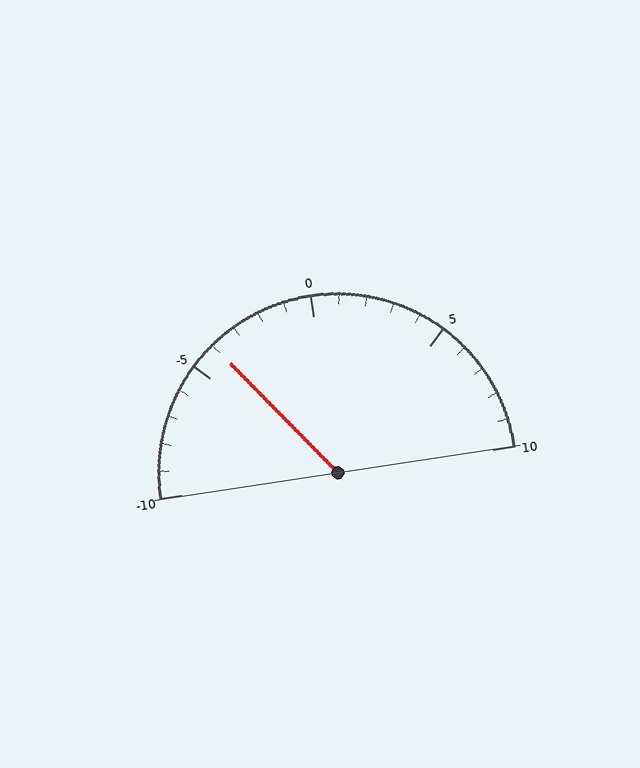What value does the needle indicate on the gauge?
The needle indicates approximately -4.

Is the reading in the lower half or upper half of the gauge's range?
The reading is in the lower half of the range (-10 to 10).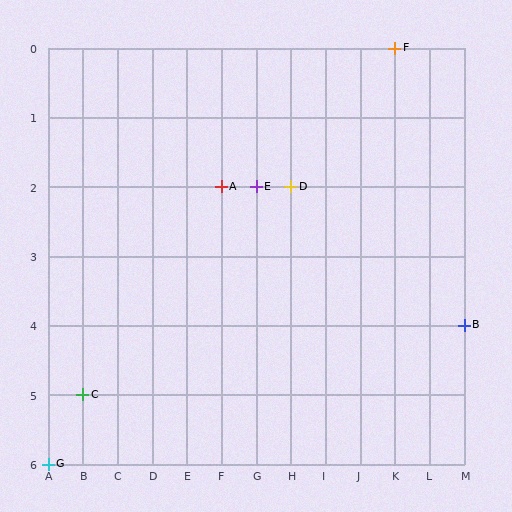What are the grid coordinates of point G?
Point G is at grid coordinates (A, 6).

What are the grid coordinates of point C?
Point C is at grid coordinates (B, 5).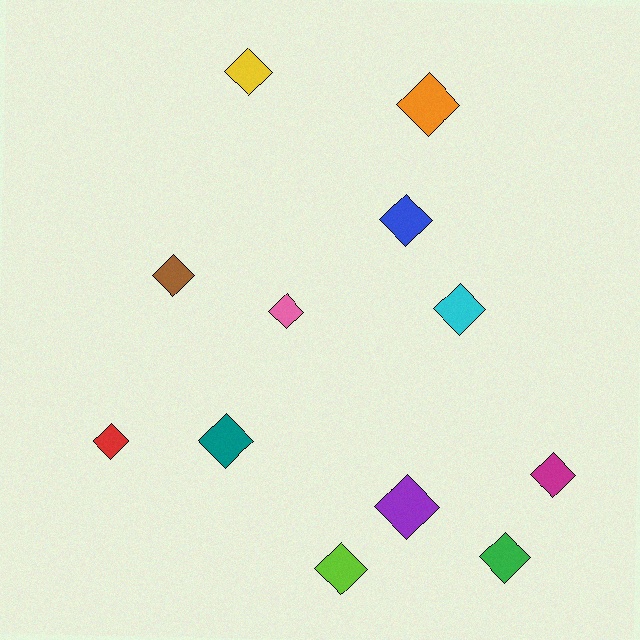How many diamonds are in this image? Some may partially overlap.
There are 12 diamonds.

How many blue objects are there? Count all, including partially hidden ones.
There is 1 blue object.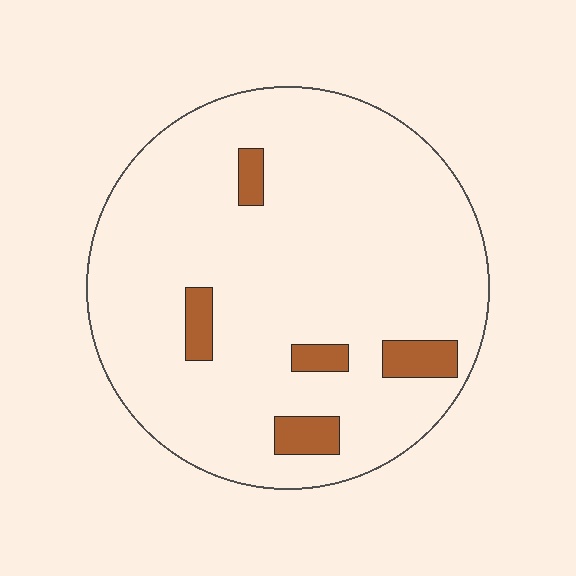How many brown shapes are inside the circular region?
5.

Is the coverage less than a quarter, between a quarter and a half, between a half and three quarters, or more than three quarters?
Less than a quarter.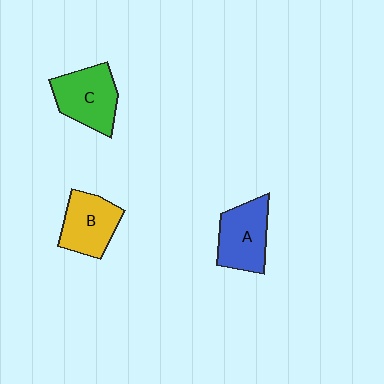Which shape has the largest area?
Shape C (green).